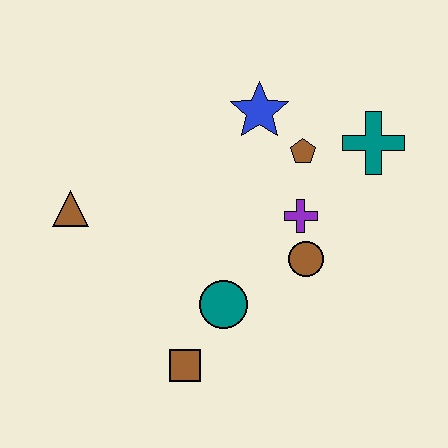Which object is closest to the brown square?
The teal circle is closest to the brown square.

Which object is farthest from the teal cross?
The brown triangle is farthest from the teal cross.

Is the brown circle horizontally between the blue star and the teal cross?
Yes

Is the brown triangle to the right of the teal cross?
No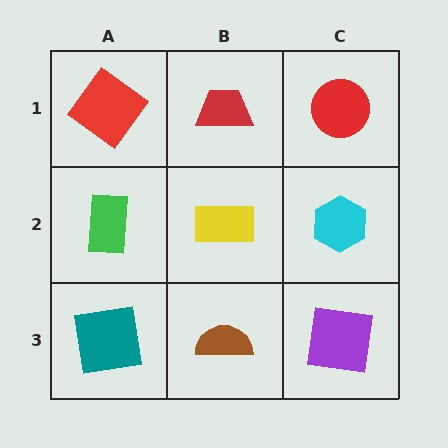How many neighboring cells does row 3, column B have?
3.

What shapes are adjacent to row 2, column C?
A red circle (row 1, column C), a purple square (row 3, column C), a yellow rectangle (row 2, column B).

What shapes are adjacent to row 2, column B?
A red trapezoid (row 1, column B), a brown semicircle (row 3, column B), a green rectangle (row 2, column A), a cyan hexagon (row 2, column C).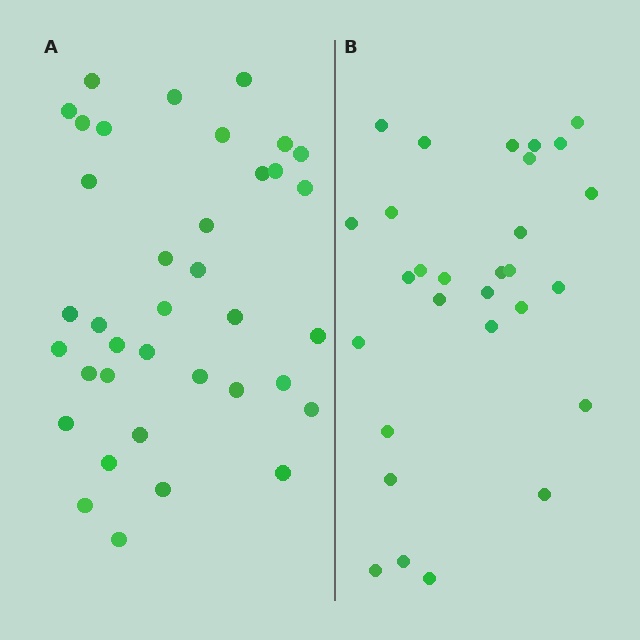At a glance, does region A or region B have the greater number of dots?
Region A (the left region) has more dots.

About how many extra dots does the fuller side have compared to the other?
Region A has roughly 8 or so more dots than region B.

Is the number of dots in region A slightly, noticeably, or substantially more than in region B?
Region A has noticeably more, but not dramatically so. The ratio is roughly 1.3 to 1.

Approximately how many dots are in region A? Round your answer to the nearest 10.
About 40 dots. (The exact count is 37, which rounds to 40.)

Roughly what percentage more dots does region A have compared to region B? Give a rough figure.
About 30% more.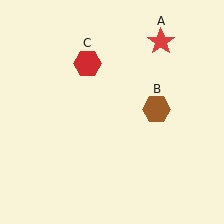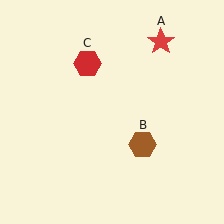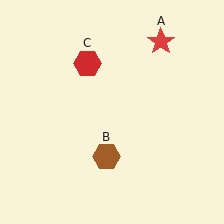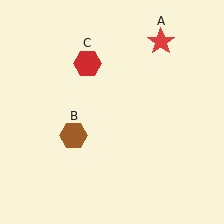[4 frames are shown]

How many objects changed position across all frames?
1 object changed position: brown hexagon (object B).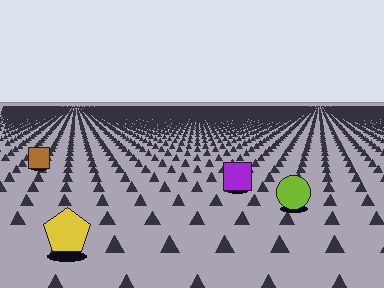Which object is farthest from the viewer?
The brown square is farthest from the viewer. It appears smaller and the ground texture around it is denser.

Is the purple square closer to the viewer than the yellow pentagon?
No. The yellow pentagon is closer — you can tell from the texture gradient: the ground texture is coarser near it.